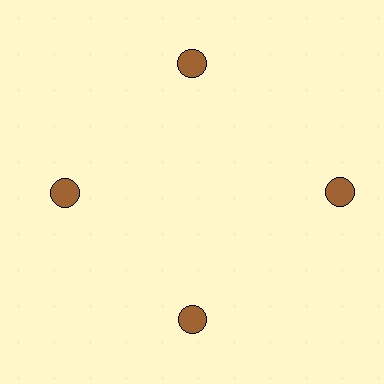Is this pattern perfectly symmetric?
No. The 4 brown circles are arranged in a ring, but one element near the 3 o'clock position is pushed outward from the center, breaking the 4-fold rotational symmetry.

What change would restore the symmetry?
The symmetry would be restored by moving it inward, back onto the ring so that all 4 circles sit at equal angles and equal distance from the center.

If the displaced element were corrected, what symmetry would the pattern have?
It would have 4-fold rotational symmetry — the pattern would map onto itself every 90 degrees.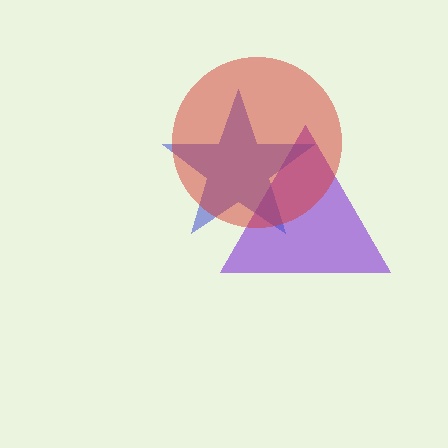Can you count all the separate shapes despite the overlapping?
Yes, there are 3 separate shapes.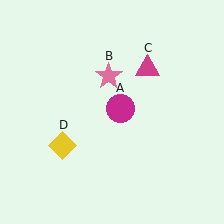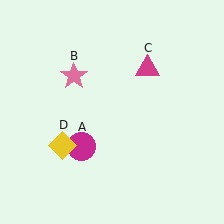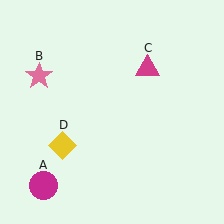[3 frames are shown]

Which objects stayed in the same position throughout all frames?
Magenta triangle (object C) and yellow diamond (object D) remained stationary.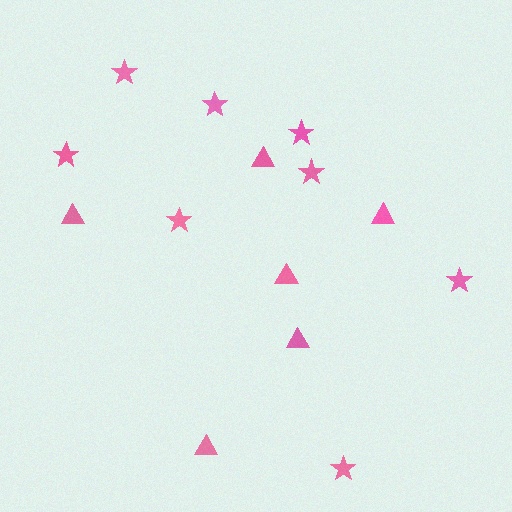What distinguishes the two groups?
There are 2 groups: one group of stars (8) and one group of triangles (6).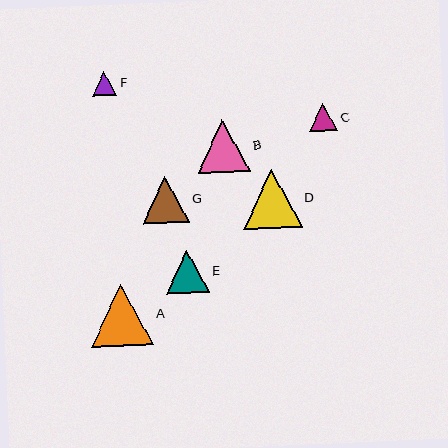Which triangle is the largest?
Triangle A is the largest with a size of approximately 62 pixels.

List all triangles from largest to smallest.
From largest to smallest: A, D, B, G, E, C, F.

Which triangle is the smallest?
Triangle F is the smallest with a size of approximately 24 pixels.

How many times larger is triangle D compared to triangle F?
Triangle D is approximately 2.4 times the size of triangle F.